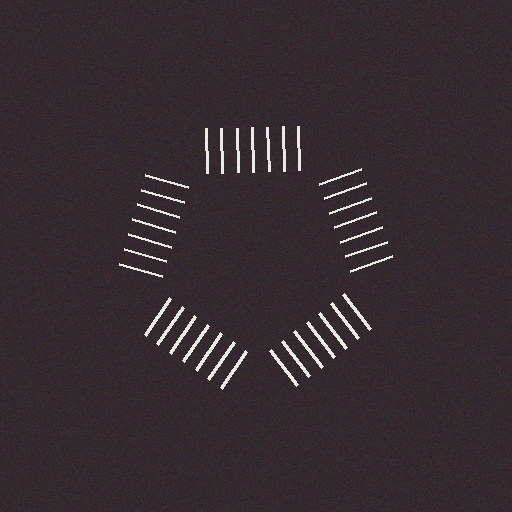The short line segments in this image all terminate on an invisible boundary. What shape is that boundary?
An illusory pentagon — the line segments terminate on its edges but no continuous stroke is drawn.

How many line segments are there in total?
35 — 7 along each of the 5 edges.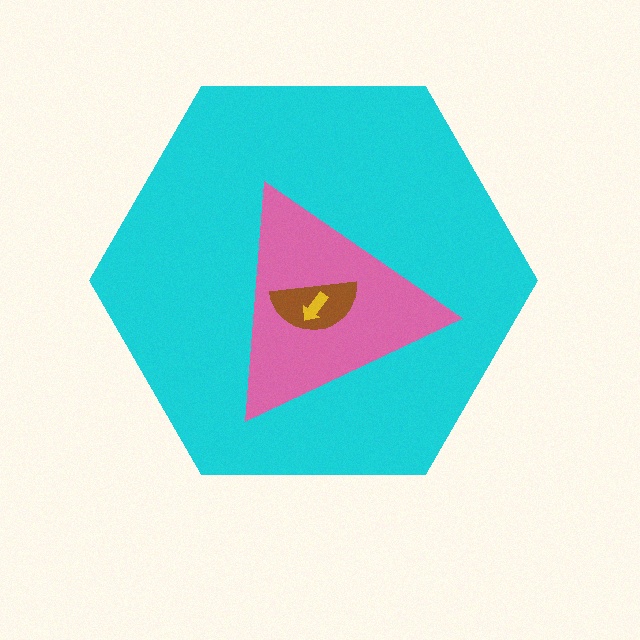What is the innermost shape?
The yellow arrow.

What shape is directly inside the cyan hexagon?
The pink triangle.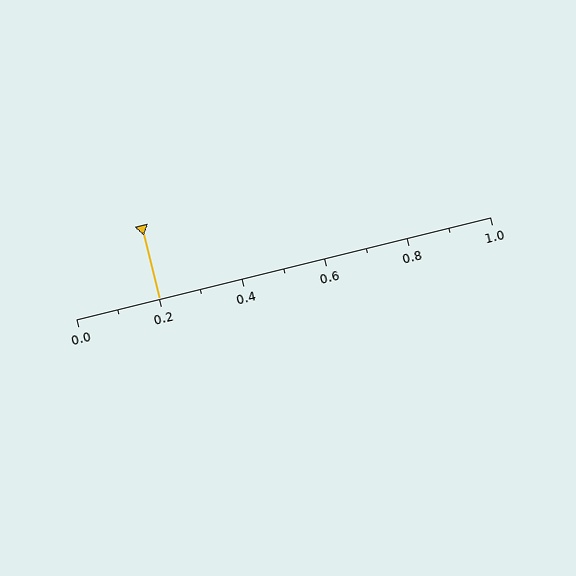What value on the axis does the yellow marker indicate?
The marker indicates approximately 0.2.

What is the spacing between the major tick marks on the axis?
The major ticks are spaced 0.2 apart.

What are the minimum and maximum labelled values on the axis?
The axis runs from 0.0 to 1.0.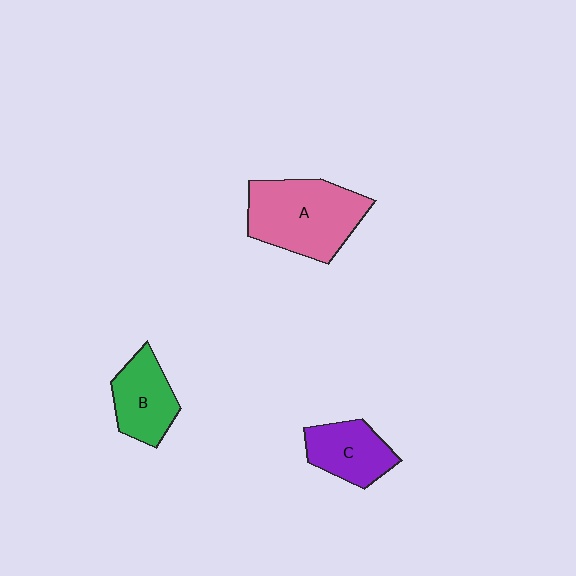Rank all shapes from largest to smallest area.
From largest to smallest: A (pink), B (green), C (purple).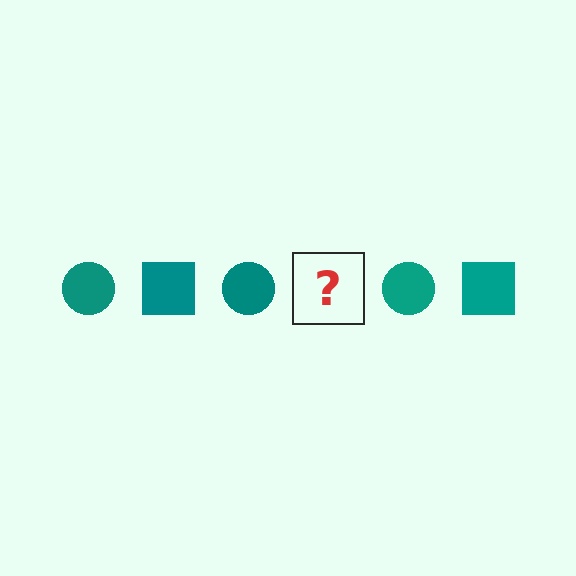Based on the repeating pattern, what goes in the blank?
The blank should be a teal square.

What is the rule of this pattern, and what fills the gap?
The rule is that the pattern cycles through circle, square shapes in teal. The gap should be filled with a teal square.